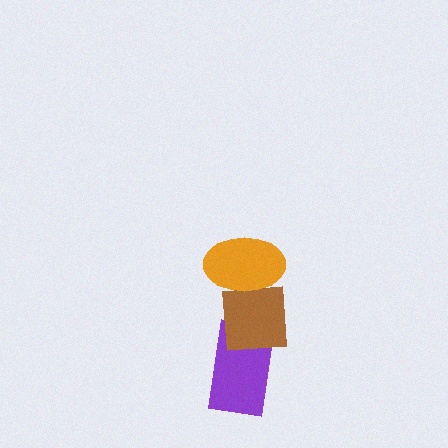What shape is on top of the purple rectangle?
The brown square is on top of the purple rectangle.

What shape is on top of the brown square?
The orange ellipse is on top of the brown square.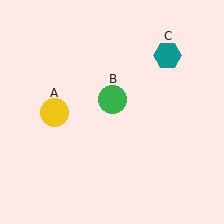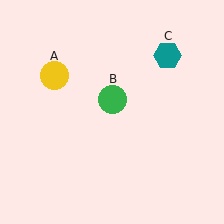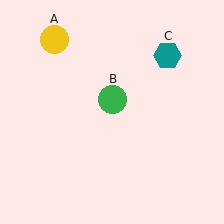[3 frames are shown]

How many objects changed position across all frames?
1 object changed position: yellow circle (object A).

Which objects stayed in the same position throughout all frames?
Green circle (object B) and teal hexagon (object C) remained stationary.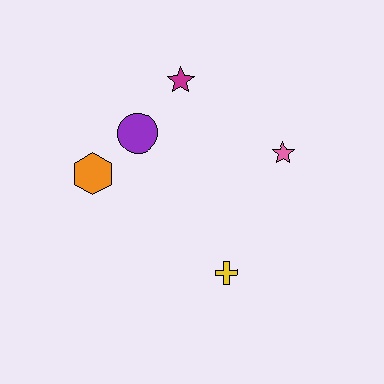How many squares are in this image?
There are no squares.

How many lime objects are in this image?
There are no lime objects.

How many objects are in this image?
There are 5 objects.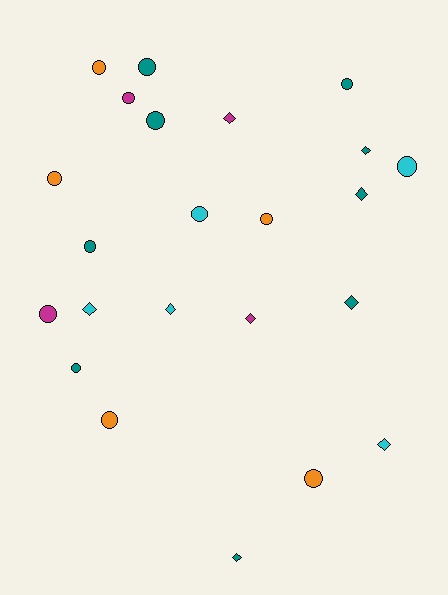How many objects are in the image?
There are 23 objects.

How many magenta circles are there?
There are 2 magenta circles.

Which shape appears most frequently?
Circle, with 14 objects.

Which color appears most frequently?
Teal, with 9 objects.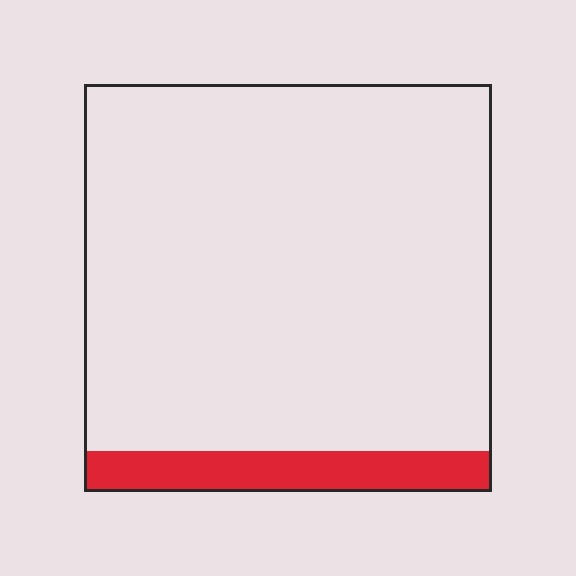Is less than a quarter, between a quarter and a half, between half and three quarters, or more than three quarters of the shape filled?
Less than a quarter.